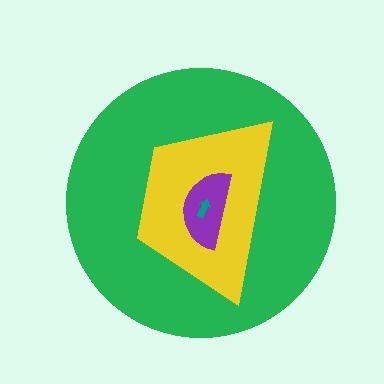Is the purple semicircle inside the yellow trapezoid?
Yes.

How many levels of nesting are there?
4.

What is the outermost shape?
The green circle.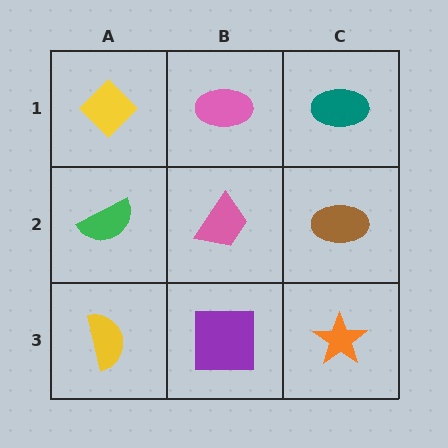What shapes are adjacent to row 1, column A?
A green semicircle (row 2, column A), a pink ellipse (row 1, column B).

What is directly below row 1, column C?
A brown ellipse.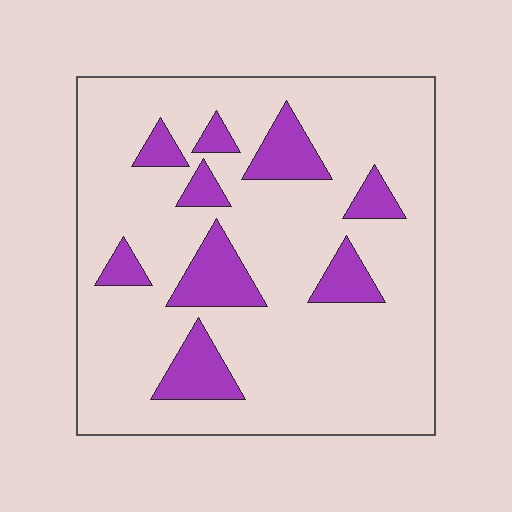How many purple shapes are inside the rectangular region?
9.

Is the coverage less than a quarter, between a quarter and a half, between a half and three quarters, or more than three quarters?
Less than a quarter.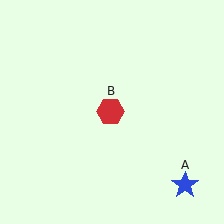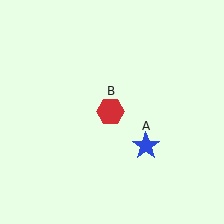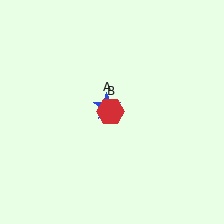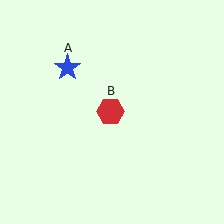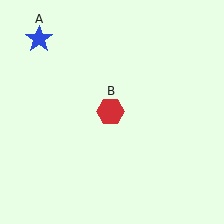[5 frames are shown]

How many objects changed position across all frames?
1 object changed position: blue star (object A).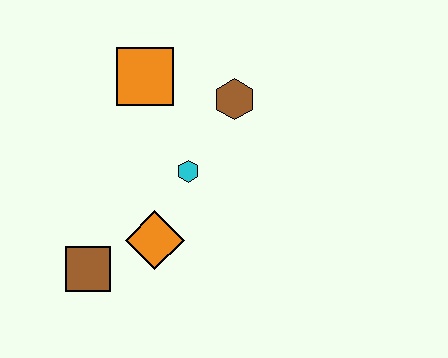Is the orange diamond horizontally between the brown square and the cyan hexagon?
Yes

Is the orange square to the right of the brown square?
Yes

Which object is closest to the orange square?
The brown hexagon is closest to the orange square.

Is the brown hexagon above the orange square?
No